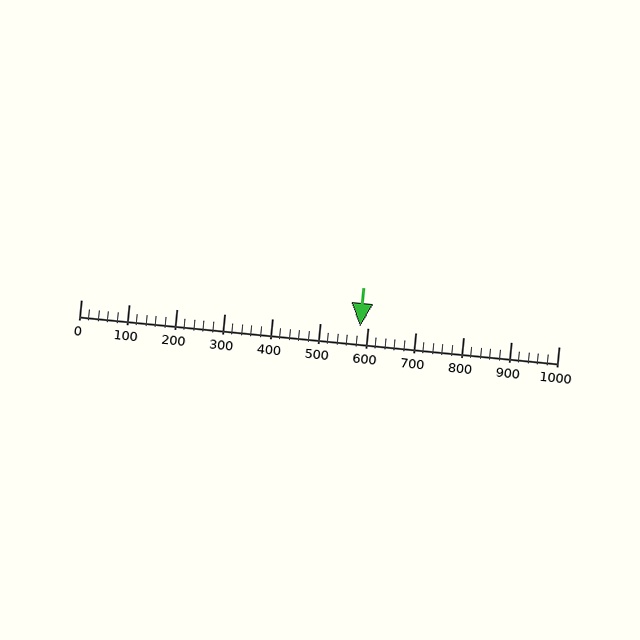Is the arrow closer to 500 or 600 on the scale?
The arrow is closer to 600.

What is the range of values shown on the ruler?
The ruler shows values from 0 to 1000.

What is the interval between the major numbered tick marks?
The major tick marks are spaced 100 units apart.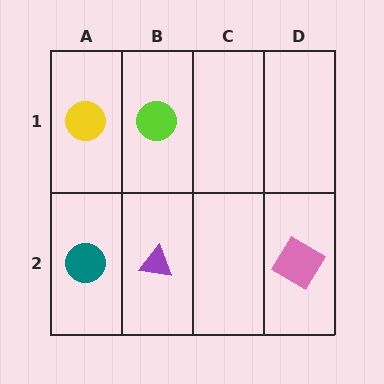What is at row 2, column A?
A teal circle.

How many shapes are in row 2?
3 shapes.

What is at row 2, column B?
A purple triangle.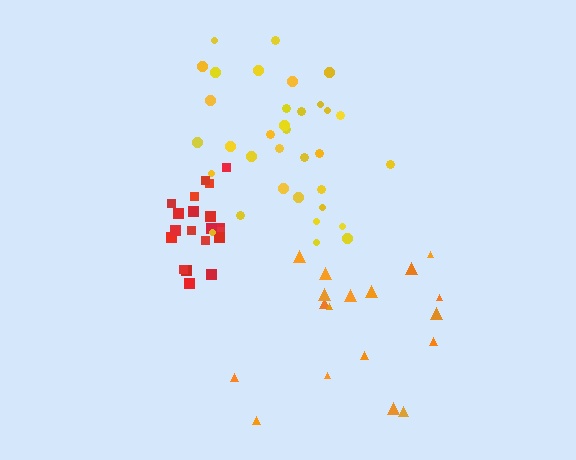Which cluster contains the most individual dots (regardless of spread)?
Yellow (34).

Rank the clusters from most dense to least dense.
red, yellow, orange.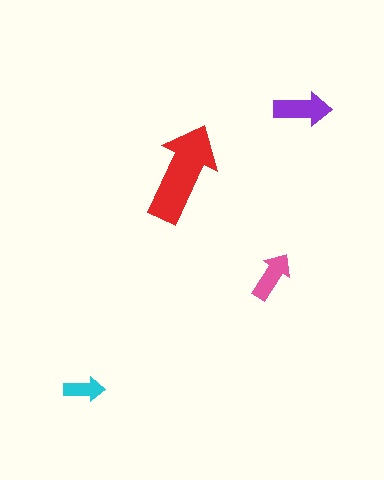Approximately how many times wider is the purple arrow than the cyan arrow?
About 1.5 times wider.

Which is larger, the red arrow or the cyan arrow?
The red one.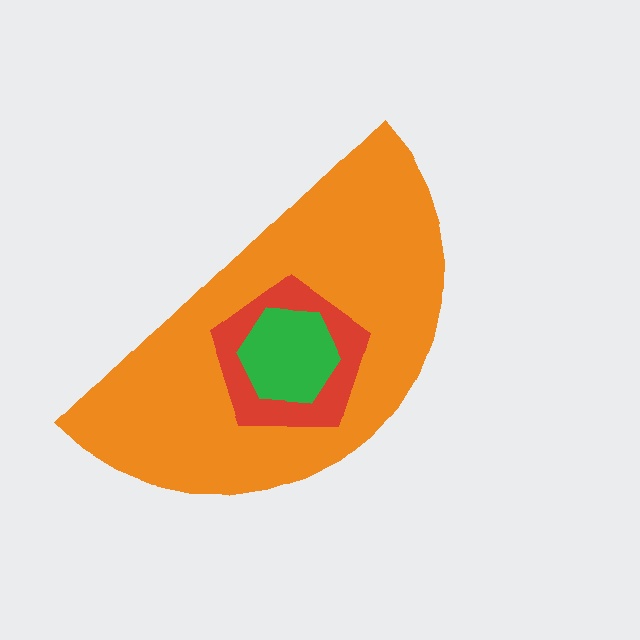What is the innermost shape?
The green hexagon.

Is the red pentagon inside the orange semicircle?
Yes.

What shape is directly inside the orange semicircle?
The red pentagon.